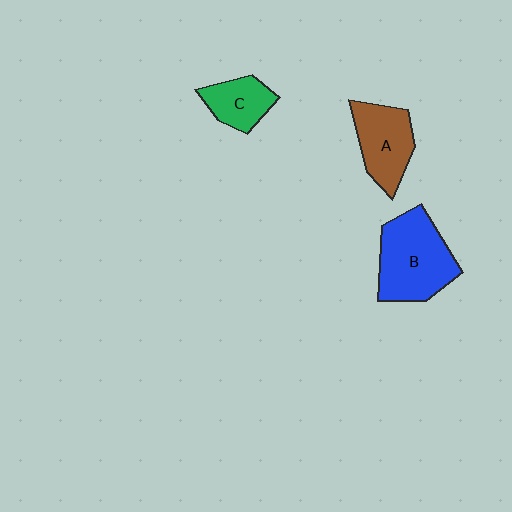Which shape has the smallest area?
Shape C (green).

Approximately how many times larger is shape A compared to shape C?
Approximately 1.4 times.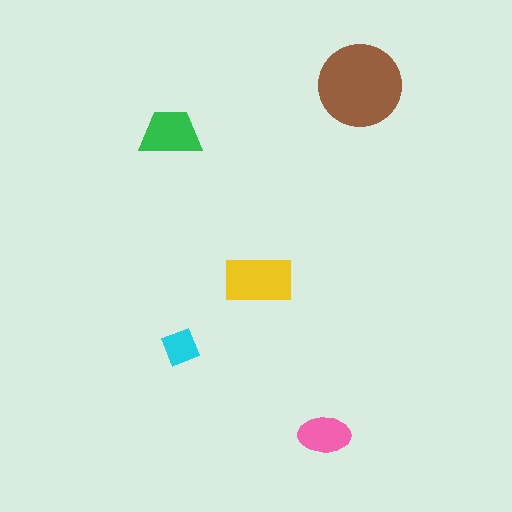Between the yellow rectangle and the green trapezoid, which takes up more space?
The yellow rectangle.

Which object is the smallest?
The cyan diamond.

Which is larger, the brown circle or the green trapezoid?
The brown circle.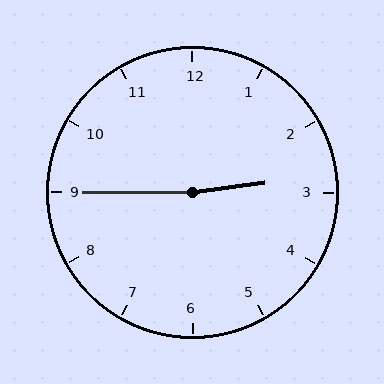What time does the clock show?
2:45.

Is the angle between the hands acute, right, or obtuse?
It is obtuse.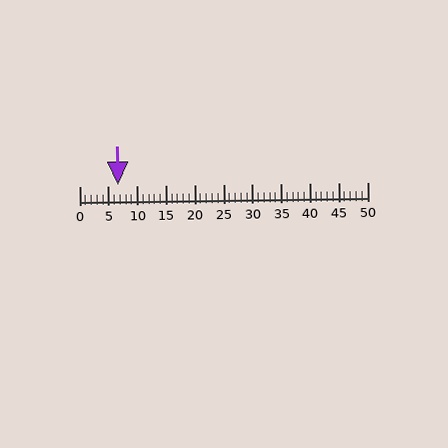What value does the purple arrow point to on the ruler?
The purple arrow points to approximately 7.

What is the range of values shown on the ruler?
The ruler shows values from 0 to 50.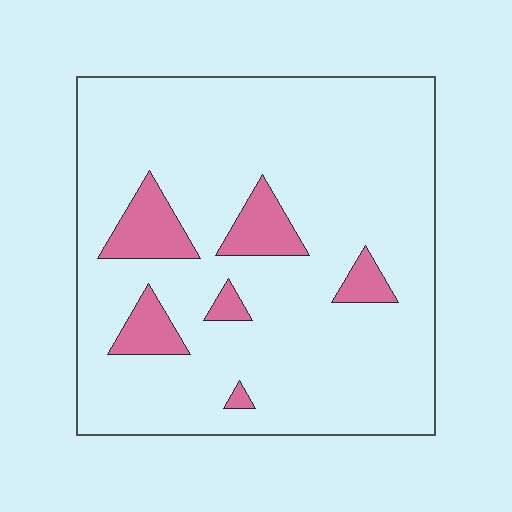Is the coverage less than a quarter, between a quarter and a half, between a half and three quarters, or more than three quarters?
Less than a quarter.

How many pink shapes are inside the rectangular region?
6.